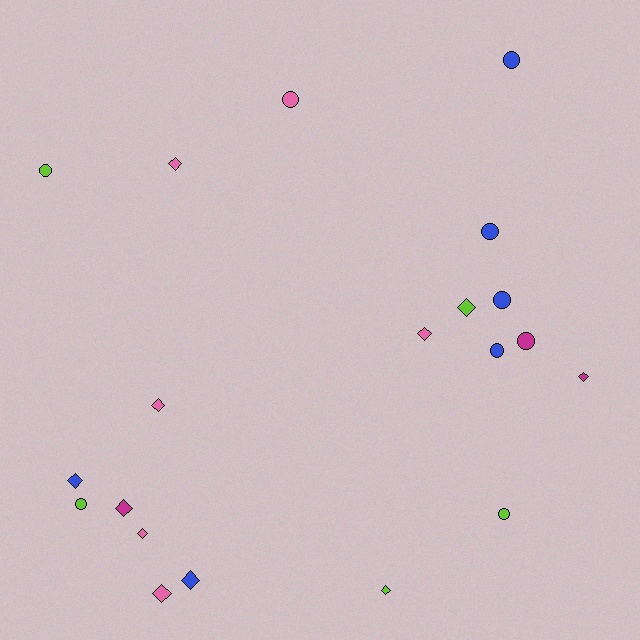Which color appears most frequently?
Blue, with 6 objects.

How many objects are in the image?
There are 20 objects.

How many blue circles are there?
There are 4 blue circles.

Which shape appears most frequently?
Diamond, with 11 objects.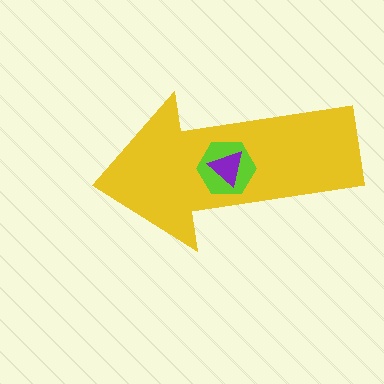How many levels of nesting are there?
3.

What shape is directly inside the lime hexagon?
The purple triangle.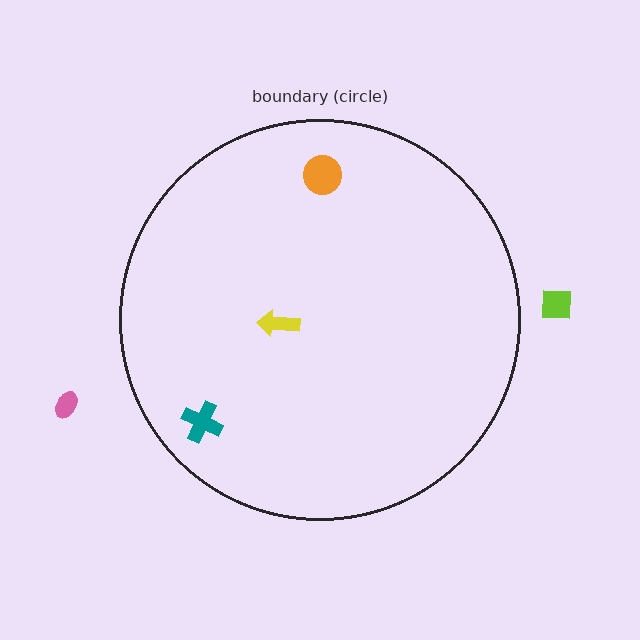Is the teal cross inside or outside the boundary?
Inside.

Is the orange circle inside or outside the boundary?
Inside.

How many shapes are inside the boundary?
3 inside, 2 outside.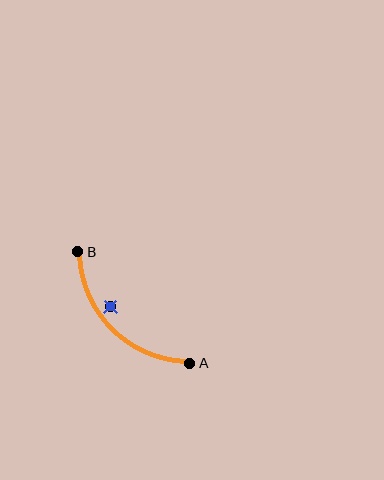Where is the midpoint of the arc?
The arc midpoint is the point on the curve farthest from the straight line joining A and B. It sits below and to the left of that line.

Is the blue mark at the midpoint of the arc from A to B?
No — the blue mark does not lie on the arc at all. It sits slightly inside the curve.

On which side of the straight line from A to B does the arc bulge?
The arc bulges below and to the left of the straight line connecting A and B.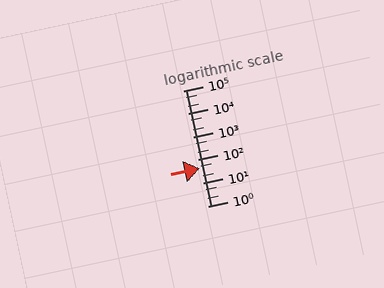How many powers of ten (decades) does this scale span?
The scale spans 5 decades, from 1 to 100000.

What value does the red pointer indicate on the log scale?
The pointer indicates approximately 41.